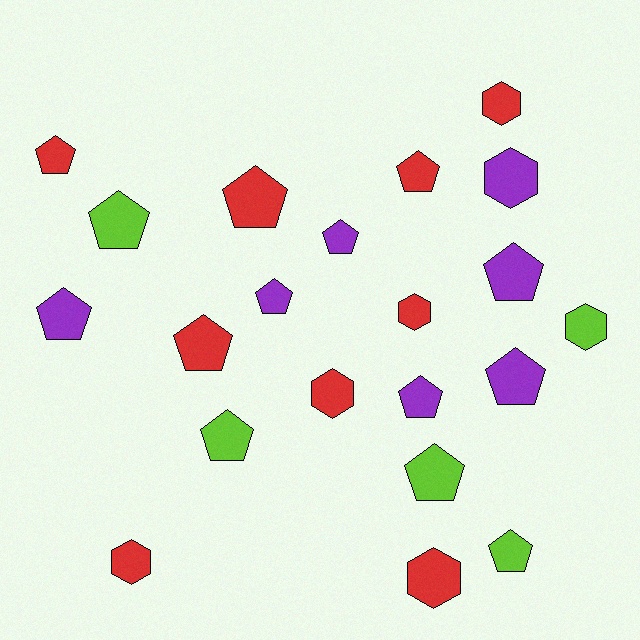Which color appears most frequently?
Red, with 9 objects.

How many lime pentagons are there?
There are 4 lime pentagons.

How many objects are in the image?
There are 21 objects.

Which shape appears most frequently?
Pentagon, with 14 objects.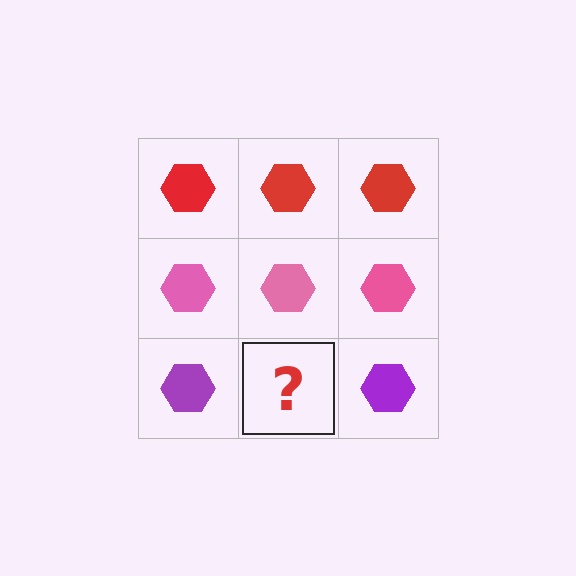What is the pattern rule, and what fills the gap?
The rule is that each row has a consistent color. The gap should be filled with a purple hexagon.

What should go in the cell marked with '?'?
The missing cell should contain a purple hexagon.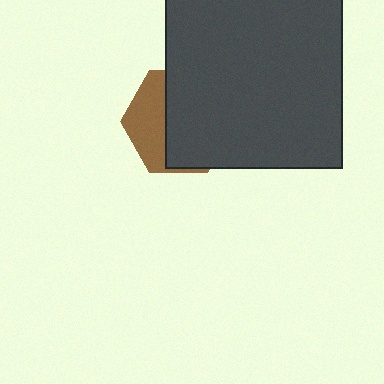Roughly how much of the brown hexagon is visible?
A small part of it is visible (roughly 37%).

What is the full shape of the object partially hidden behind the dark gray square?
The partially hidden object is a brown hexagon.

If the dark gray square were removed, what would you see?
You would see the complete brown hexagon.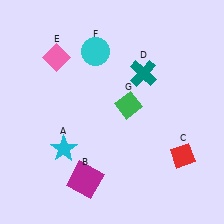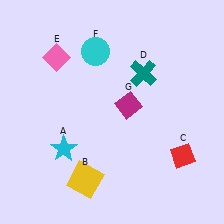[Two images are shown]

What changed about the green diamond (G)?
In Image 1, G is green. In Image 2, it changed to magenta.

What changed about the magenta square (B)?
In Image 1, B is magenta. In Image 2, it changed to yellow.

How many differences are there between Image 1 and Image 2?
There are 2 differences between the two images.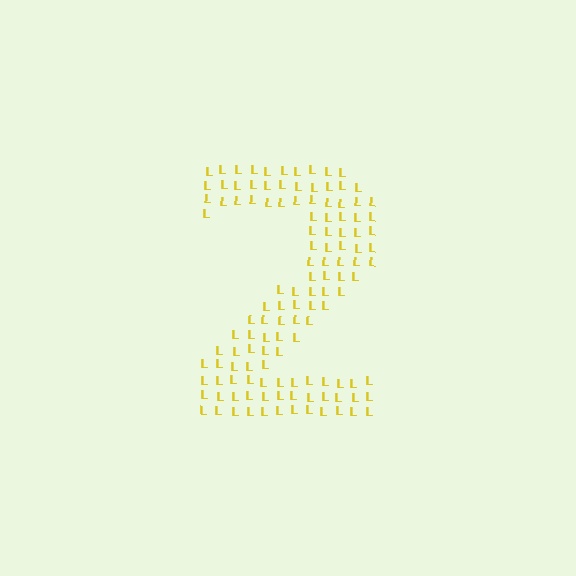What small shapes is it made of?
It is made of small letter L's.